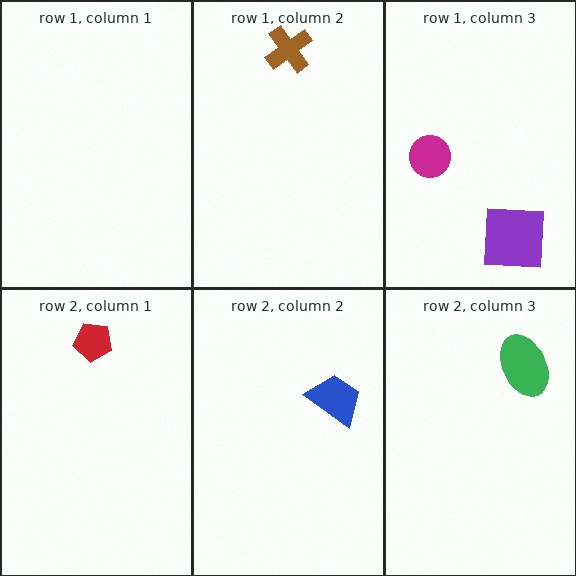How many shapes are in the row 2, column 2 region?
1.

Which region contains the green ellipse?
The row 2, column 3 region.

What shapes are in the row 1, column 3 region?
The magenta circle, the purple square.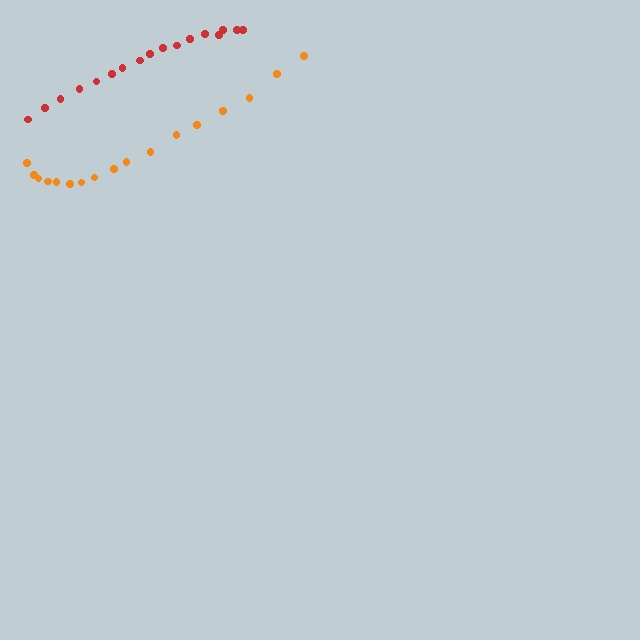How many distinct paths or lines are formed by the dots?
There are 2 distinct paths.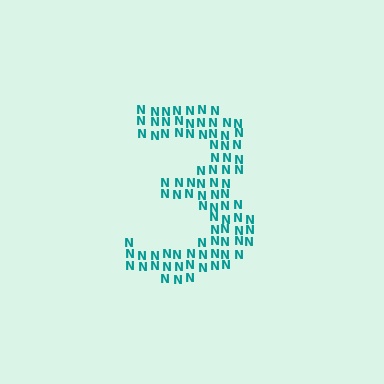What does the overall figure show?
The overall figure shows the digit 3.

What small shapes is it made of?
It is made of small letter N's.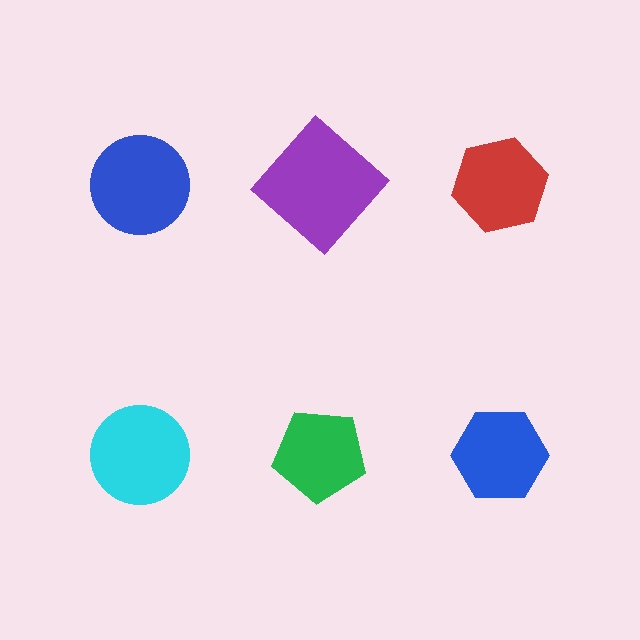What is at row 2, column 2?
A green pentagon.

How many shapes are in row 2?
3 shapes.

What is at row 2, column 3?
A blue hexagon.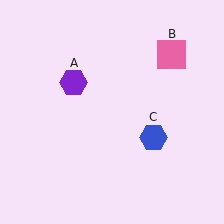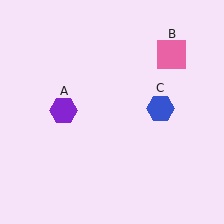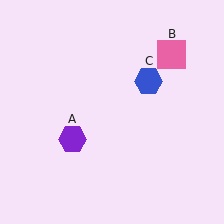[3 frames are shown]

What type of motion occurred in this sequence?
The purple hexagon (object A), blue hexagon (object C) rotated counterclockwise around the center of the scene.